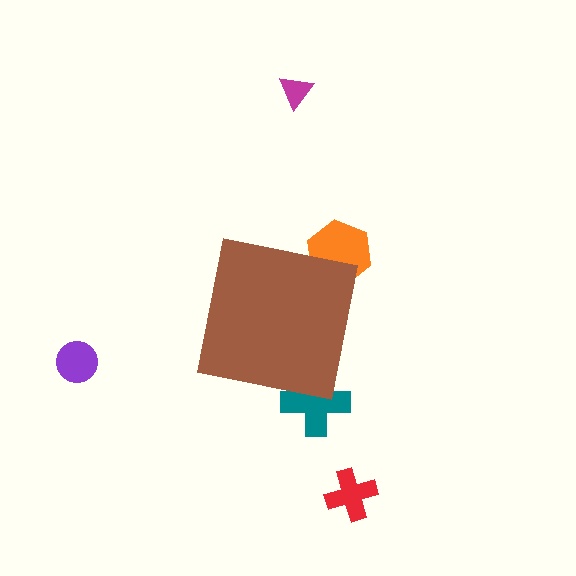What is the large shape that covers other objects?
A brown square.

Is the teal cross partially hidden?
Yes, the teal cross is partially hidden behind the brown square.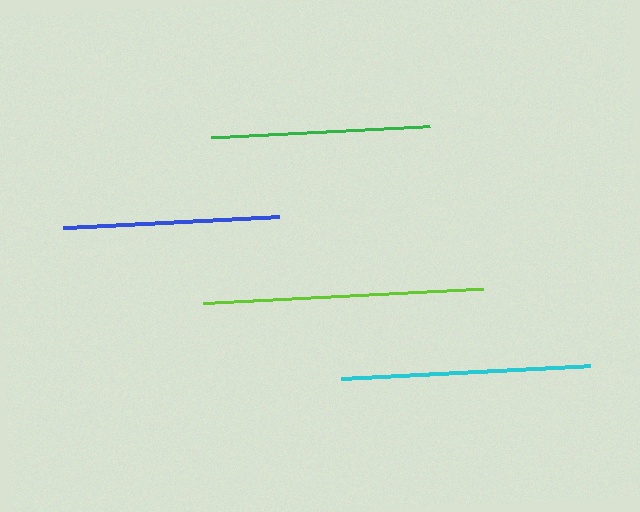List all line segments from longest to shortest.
From longest to shortest: lime, cyan, green, blue.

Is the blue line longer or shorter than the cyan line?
The cyan line is longer than the blue line.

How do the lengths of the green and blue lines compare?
The green and blue lines are approximately the same length.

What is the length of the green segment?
The green segment is approximately 219 pixels long.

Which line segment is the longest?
The lime line is the longest at approximately 279 pixels.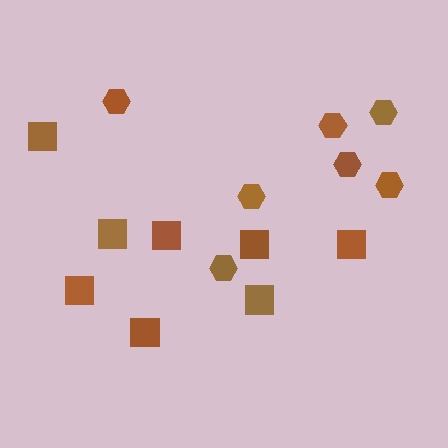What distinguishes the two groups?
There are 2 groups: one group of squares (8) and one group of hexagons (7).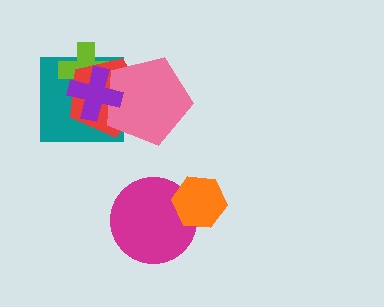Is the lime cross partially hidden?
Yes, it is partially covered by another shape.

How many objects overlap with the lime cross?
3 objects overlap with the lime cross.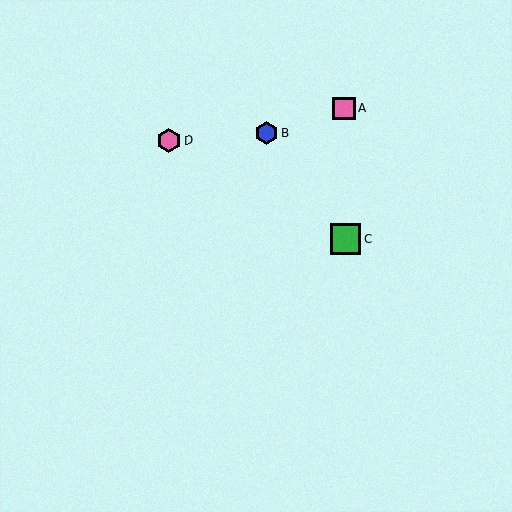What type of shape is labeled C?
Shape C is a green square.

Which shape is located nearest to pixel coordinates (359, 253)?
The green square (labeled C) at (346, 239) is nearest to that location.